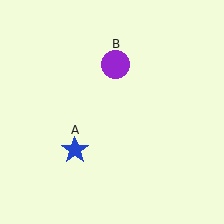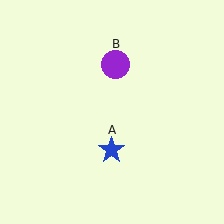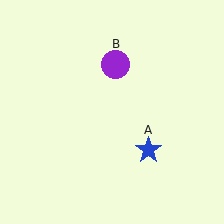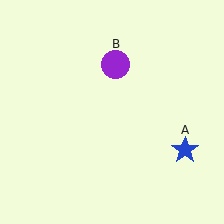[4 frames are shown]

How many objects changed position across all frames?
1 object changed position: blue star (object A).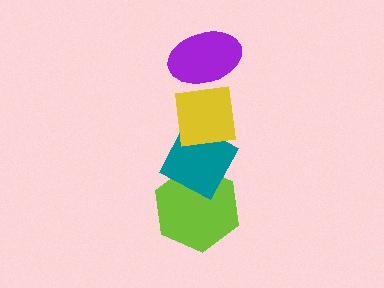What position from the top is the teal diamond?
The teal diamond is 3rd from the top.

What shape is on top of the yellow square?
The purple ellipse is on top of the yellow square.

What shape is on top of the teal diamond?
The yellow square is on top of the teal diamond.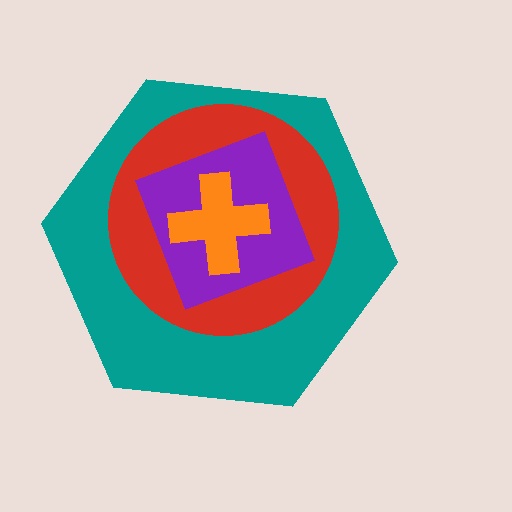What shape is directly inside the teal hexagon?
The red circle.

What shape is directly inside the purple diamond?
The orange cross.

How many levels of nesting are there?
4.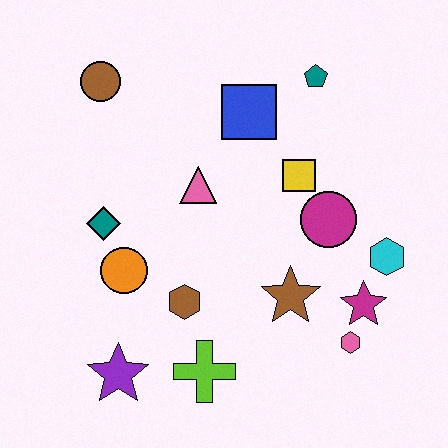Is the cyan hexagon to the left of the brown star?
No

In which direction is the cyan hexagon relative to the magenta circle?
The cyan hexagon is to the right of the magenta circle.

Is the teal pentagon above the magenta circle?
Yes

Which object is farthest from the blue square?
The purple star is farthest from the blue square.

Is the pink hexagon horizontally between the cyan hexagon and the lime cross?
Yes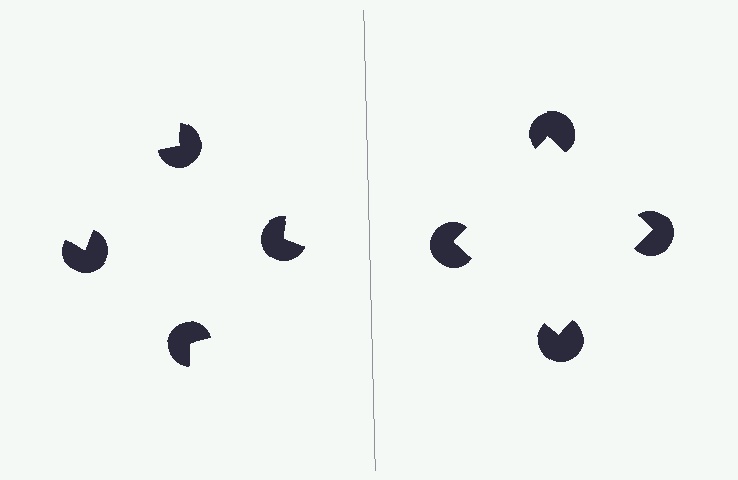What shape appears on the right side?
An illusory square.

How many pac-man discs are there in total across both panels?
8 — 4 on each side.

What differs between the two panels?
The pac-man discs are positioned identically on both sides; only the wedge orientations differ. On the right they align to a square; on the left they are misaligned.